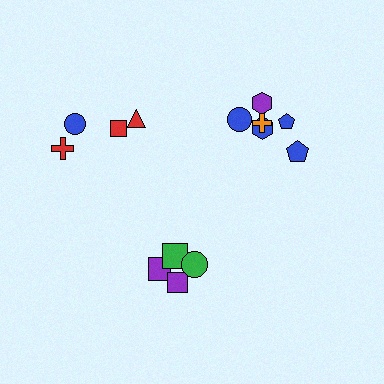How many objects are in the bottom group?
There are 4 objects.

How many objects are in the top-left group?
There are 4 objects.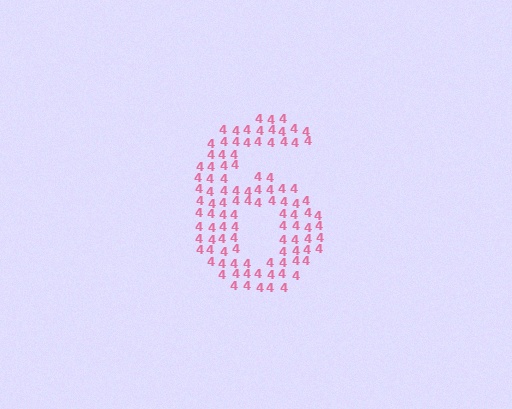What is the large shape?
The large shape is the digit 6.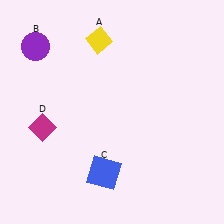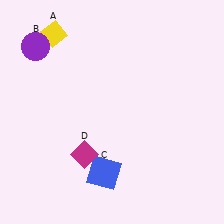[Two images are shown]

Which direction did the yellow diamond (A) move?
The yellow diamond (A) moved left.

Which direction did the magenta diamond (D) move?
The magenta diamond (D) moved right.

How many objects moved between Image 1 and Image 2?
2 objects moved between the two images.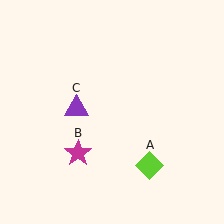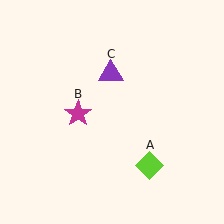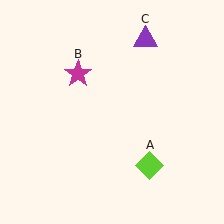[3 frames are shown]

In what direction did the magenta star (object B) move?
The magenta star (object B) moved up.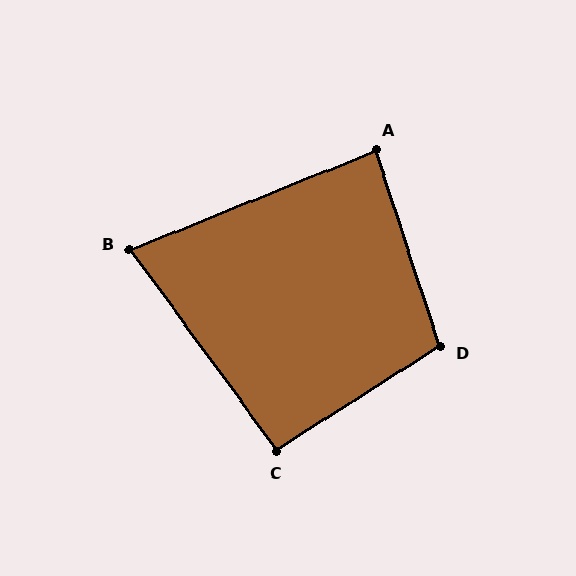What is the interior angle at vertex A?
Approximately 86 degrees (approximately right).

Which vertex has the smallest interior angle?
B, at approximately 76 degrees.